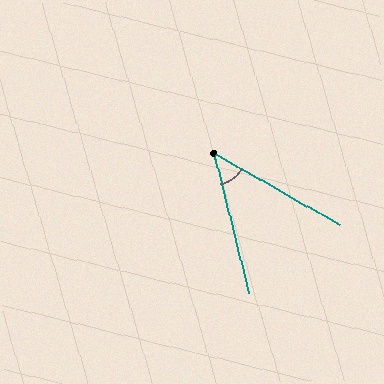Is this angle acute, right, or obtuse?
It is acute.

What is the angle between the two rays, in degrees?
Approximately 47 degrees.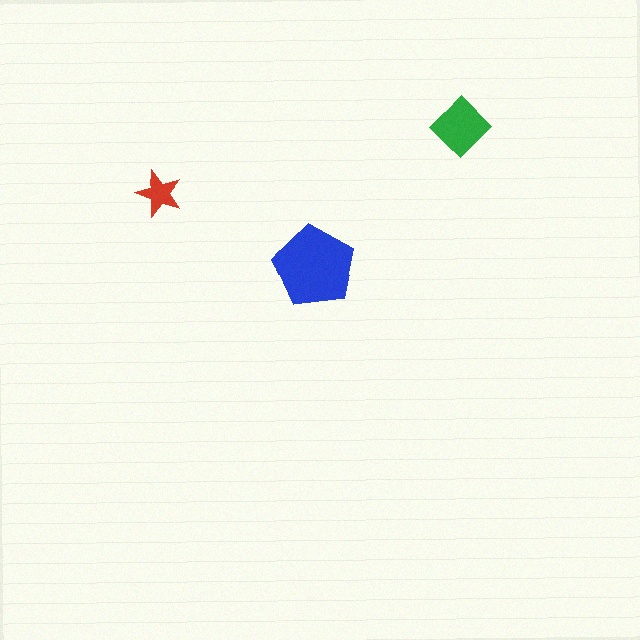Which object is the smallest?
The red star.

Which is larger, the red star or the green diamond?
The green diamond.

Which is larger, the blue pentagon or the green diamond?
The blue pentagon.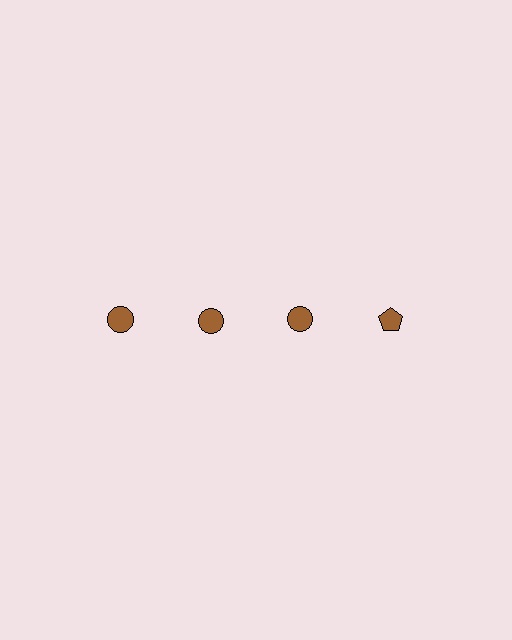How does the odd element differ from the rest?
It has a different shape: pentagon instead of circle.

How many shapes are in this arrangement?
There are 4 shapes arranged in a grid pattern.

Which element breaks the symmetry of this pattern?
The brown pentagon in the top row, second from right column breaks the symmetry. All other shapes are brown circles.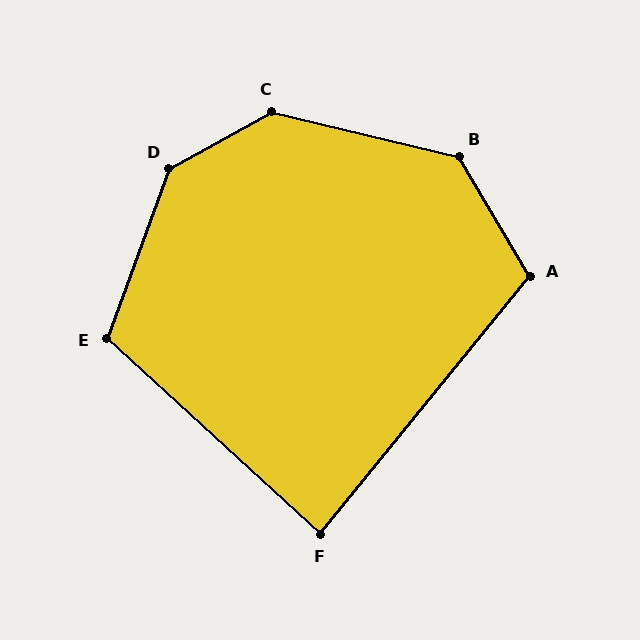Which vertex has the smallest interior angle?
F, at approximately 87 degrees.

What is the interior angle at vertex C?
Approximately 137 degrees (obtuse).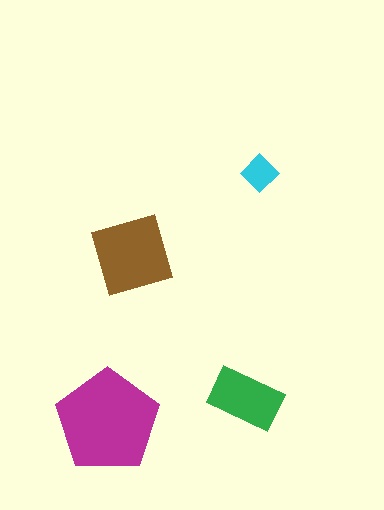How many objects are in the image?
There are 4 objects in the image.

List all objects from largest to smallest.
The magenta pentagon, the brown square, the green rectangle, the cyan diamond.